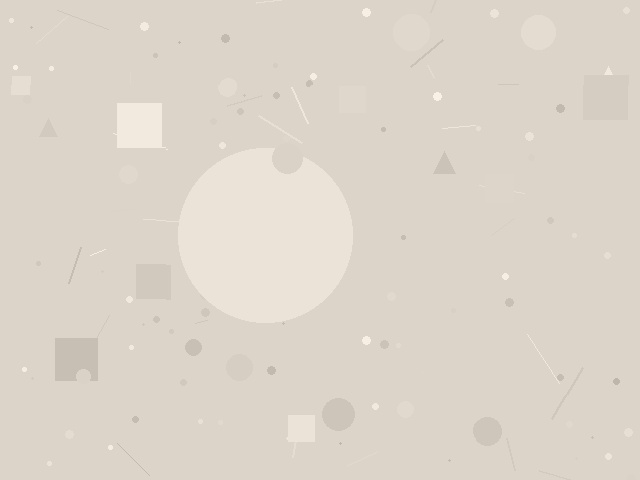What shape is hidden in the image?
A circle is hidden in the image.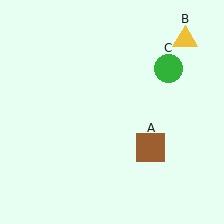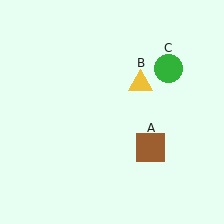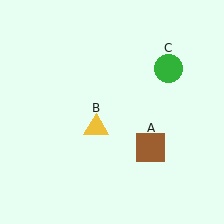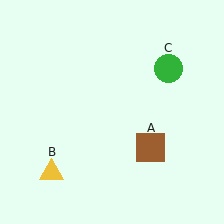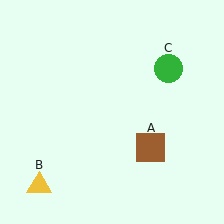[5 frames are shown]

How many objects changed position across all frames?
1 object changed position: yellow triangle (object B).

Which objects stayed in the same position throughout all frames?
Brown square (object A) and green circle (object C) remained stationary.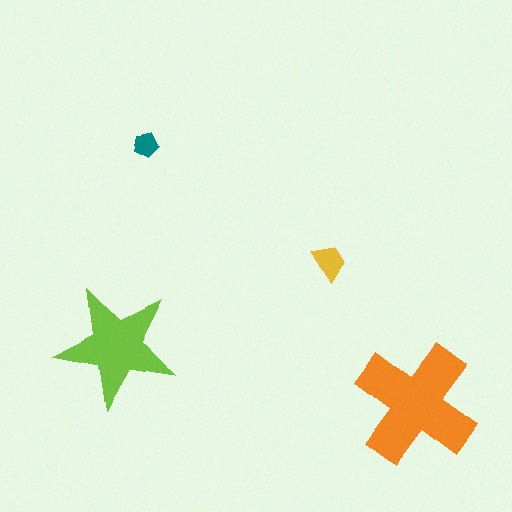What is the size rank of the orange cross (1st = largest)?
1st.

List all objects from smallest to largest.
The teal pentagon, the yellow trapezoid, the lime star, the orange cross.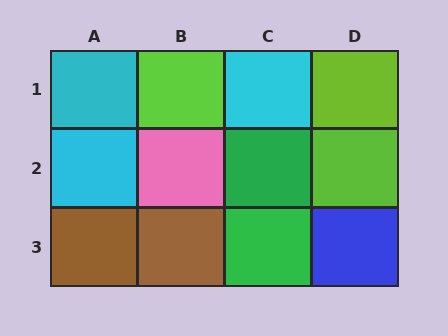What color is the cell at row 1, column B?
Lime.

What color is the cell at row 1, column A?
Cyan.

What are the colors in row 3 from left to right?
Brown, brown, green, blue.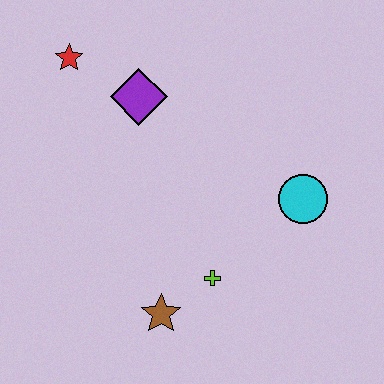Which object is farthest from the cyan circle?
The red star is farthest from the cyan circle.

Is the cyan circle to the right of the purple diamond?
Yes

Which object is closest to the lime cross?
The brown star is closest to the lime cross.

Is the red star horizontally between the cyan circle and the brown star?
No